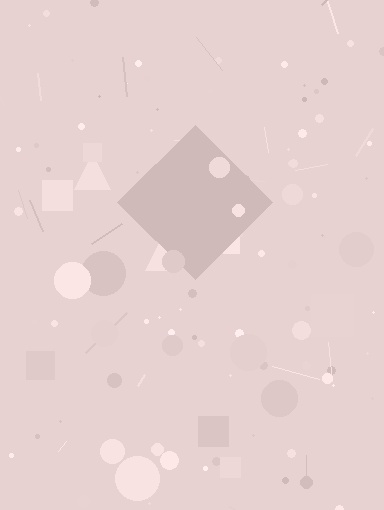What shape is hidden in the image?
A diamond is hidden in the image.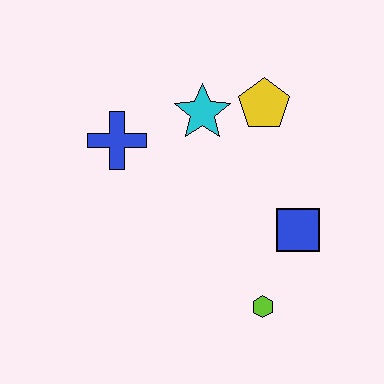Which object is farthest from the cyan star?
The lime hexagon is farthest from the cyan star.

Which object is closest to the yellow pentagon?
The cyan star is closest to the yellow pentagon.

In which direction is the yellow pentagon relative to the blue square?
The yellow pentagon is above the blue square.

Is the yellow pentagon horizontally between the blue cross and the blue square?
Yes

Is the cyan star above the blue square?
Yes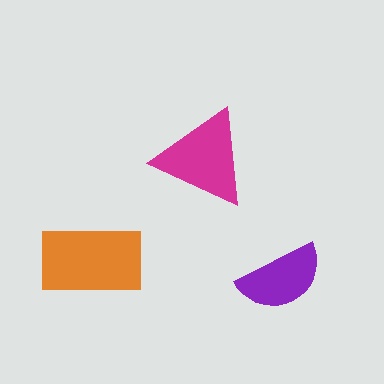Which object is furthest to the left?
The orange rectangle is leftmost.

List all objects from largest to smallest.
The orange rectangle, the magenta triangle, the purple semicircle.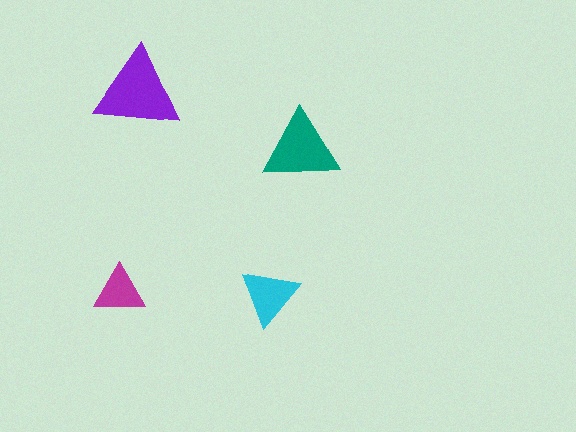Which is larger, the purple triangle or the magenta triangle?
The purple one.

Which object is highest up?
The purple triangle is topmost.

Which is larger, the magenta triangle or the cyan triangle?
The cyan one.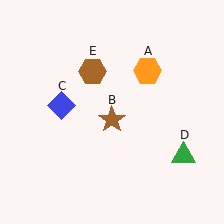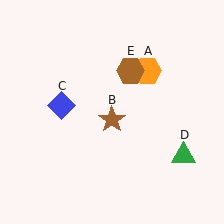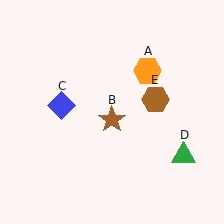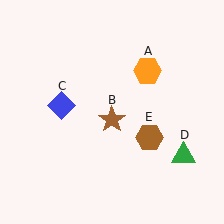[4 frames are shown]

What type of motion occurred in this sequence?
The brown hexagon (object E) rotated clockwise around the center of the scene.